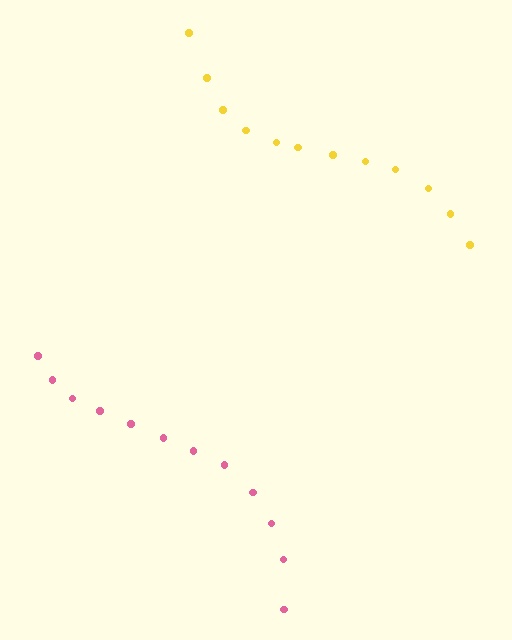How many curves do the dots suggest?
There are 2 distinct paths.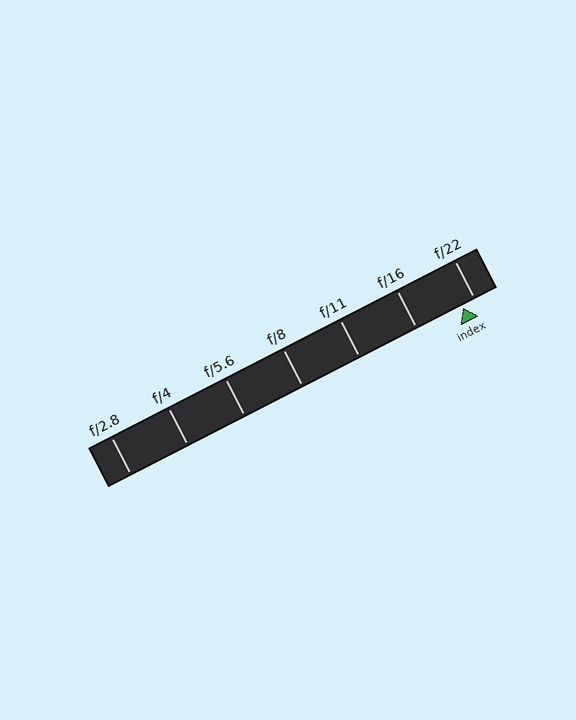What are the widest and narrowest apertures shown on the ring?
The widest aperture shown is f/2.8 and the narrowest is f/22.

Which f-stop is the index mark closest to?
The index mark is closest to f/22.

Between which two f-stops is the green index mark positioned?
The index mark is between f/16 and f/22.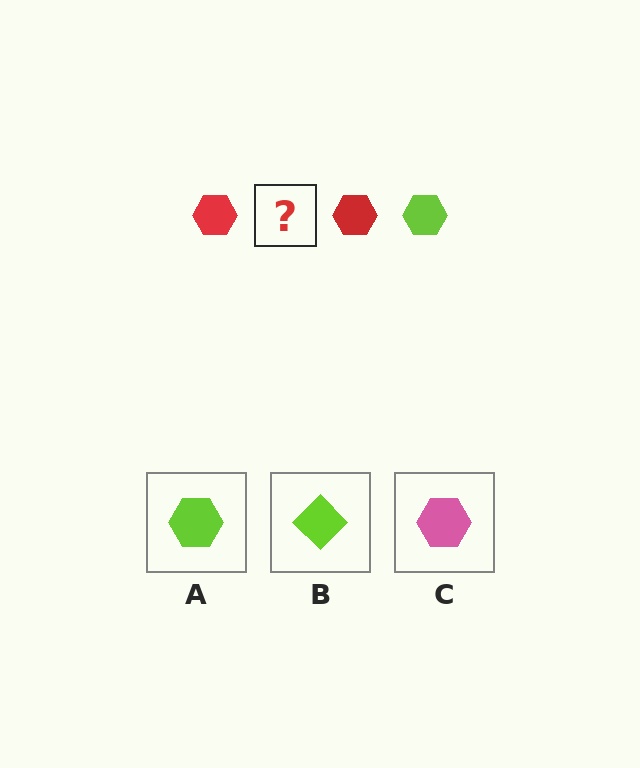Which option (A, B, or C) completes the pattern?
A.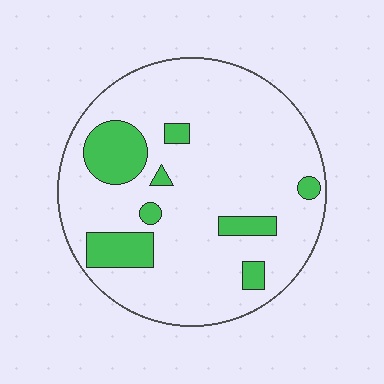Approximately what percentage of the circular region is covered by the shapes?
Approximately 15%.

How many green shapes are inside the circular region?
8.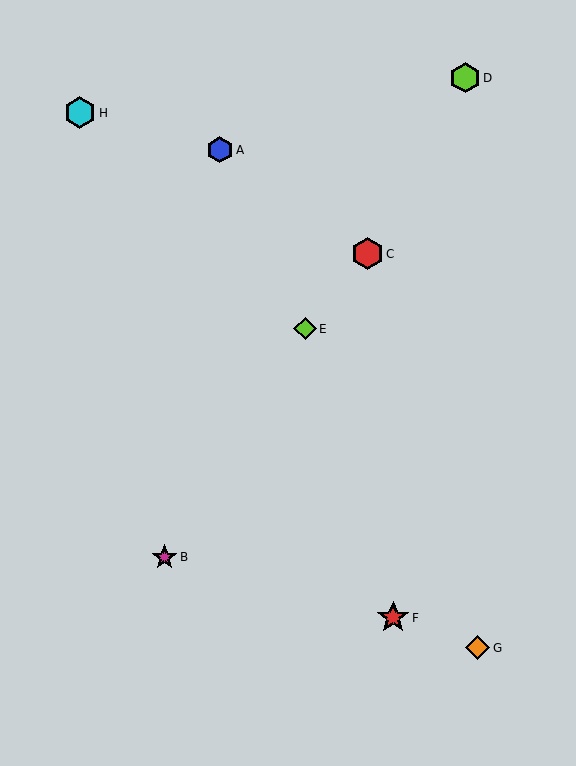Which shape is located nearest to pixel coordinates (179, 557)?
The magenta star (labeled B) at (165, 557) is nearest to that location.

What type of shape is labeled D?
Shape D is a lime hexagon.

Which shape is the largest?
The red hexagon (labeled C) is the largest.